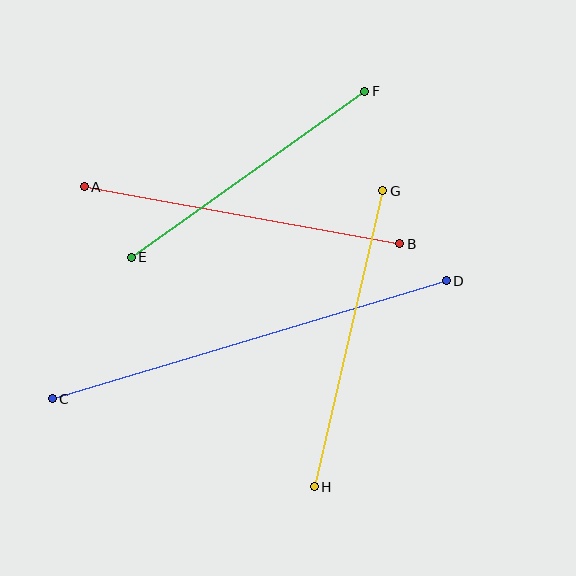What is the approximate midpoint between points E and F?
The midpoint is at approximately (248, 174) pixels.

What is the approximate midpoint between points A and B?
The midpoint is at approximately (242, 215) pixels.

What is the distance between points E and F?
The distance is approximately 286 pixels.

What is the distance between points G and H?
The distance is approximately 304 pixels.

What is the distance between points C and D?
The distance is approximately 411 pixels.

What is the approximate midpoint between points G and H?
The midpoint is at approximately (348, 339) pixels.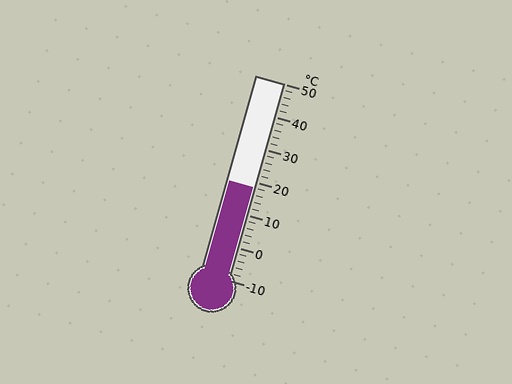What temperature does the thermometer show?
The thermometer shows approximately 18°C.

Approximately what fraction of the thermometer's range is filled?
The thermometer is filled to approximately 45% of its range.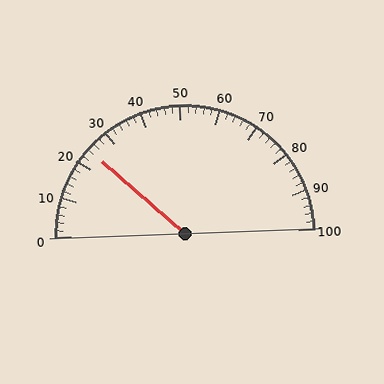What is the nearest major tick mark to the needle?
The nearest major tick mark is 20.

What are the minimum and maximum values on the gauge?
The gauge ranges from 0 to 100.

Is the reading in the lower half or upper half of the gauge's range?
The reading is in the lower half of the range (0 to 100).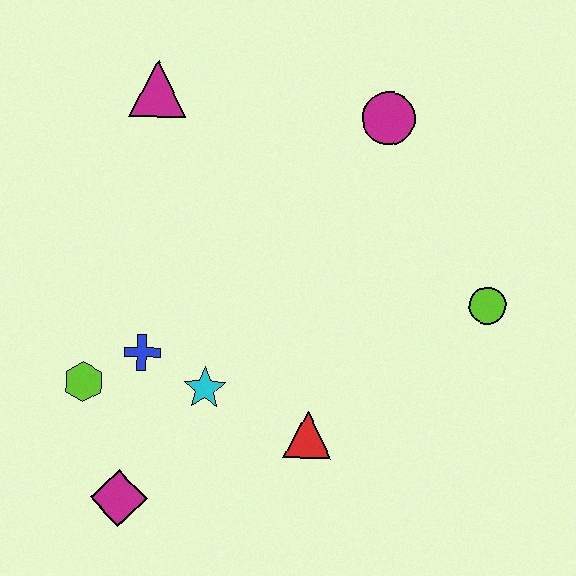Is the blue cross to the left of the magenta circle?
Yes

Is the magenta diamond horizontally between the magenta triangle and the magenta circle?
No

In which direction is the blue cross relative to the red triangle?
The blue cross is to the left of the red triangle.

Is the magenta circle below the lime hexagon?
No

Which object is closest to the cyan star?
The blue cross is closest to the cyan star.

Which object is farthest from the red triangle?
The magenta triangle is farthest from the red triangle.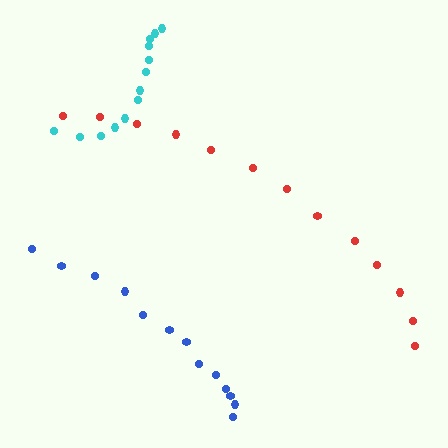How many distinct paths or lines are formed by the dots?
There are 3 distinct paths.